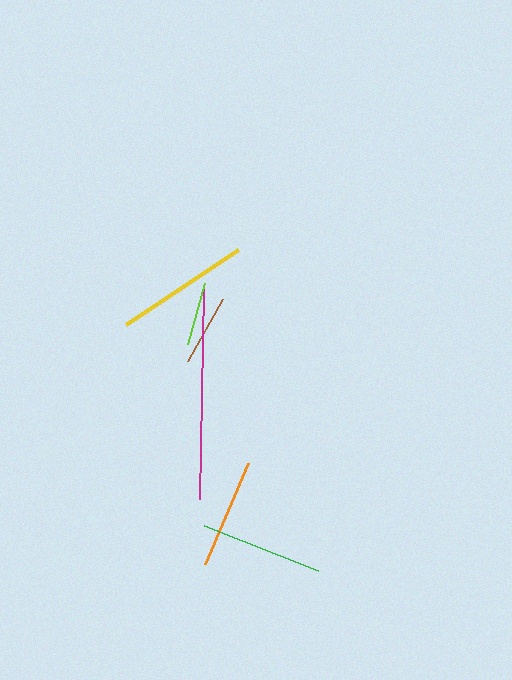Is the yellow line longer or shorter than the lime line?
The yellow line is longer than the lime line.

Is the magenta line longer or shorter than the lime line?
The magenta line is longer than the lime line.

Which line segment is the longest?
The magenta line is the longest at approximately 209 pixels.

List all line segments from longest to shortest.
From longest to shortest: magenta, yellow, green, orange, brown, lime.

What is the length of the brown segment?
The brown segment is approximately 72 pixels long.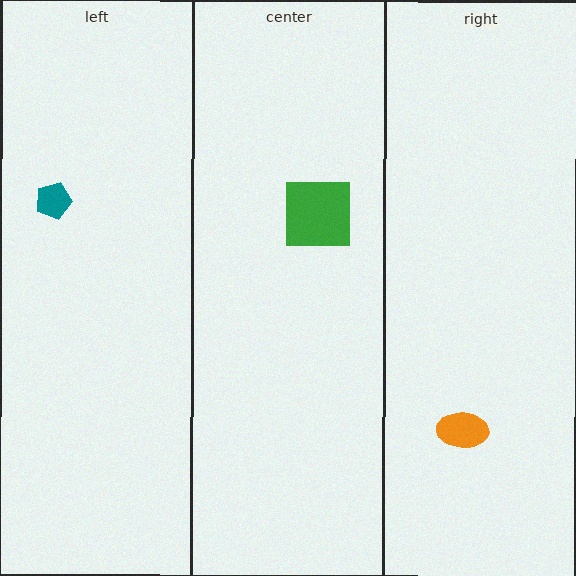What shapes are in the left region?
The teal pentagon.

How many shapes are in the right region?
1.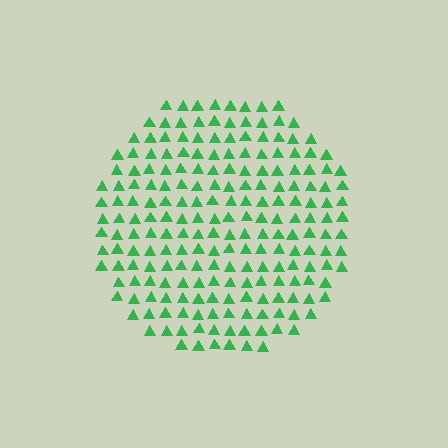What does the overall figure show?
The overall figure shows a circle.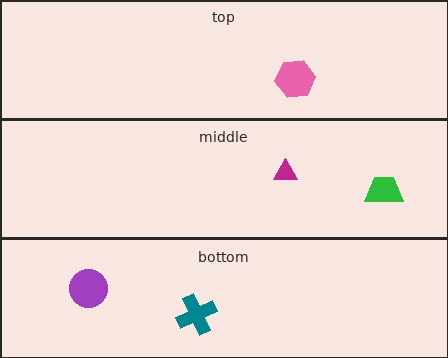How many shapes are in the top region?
1.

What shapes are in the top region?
The pink hexagon.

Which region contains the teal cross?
The bottom region.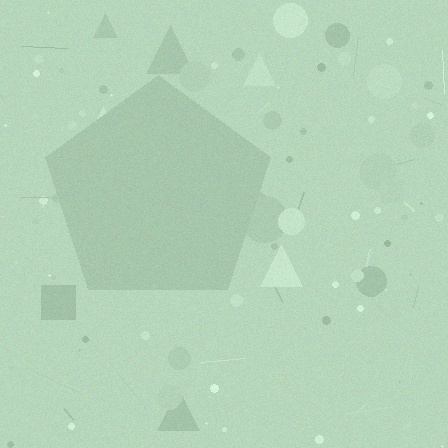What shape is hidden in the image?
A pentagon is hidden in the image.